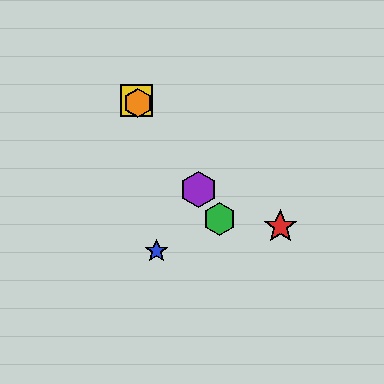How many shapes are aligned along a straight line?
4 shapes (the green hexagon, the yellow square, the purple hexagon, the orange hexagon) are aligned along a straight line.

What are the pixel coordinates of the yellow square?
The yellow square is at (136, 100).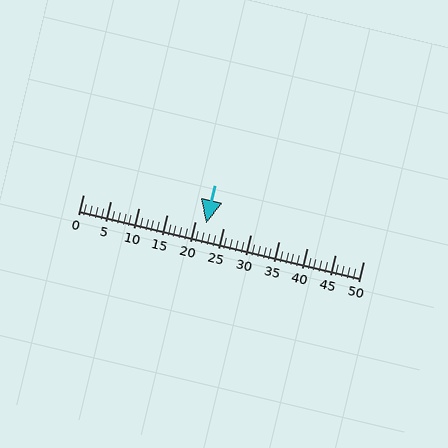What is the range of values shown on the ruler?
The ruler shows values from 0 to 50.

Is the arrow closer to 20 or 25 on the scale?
The arrow is closer to 20.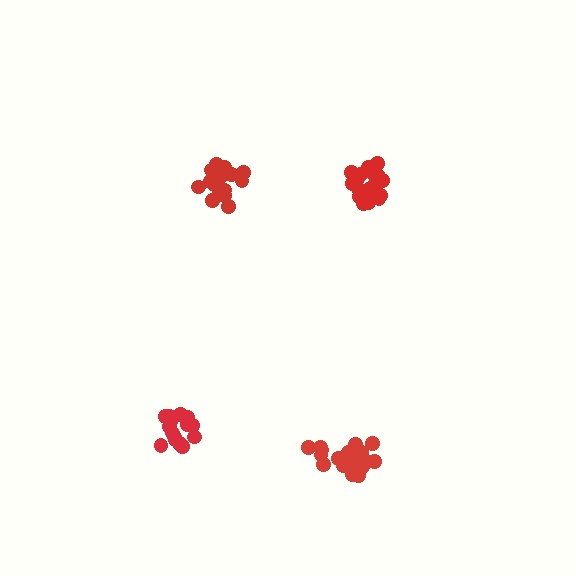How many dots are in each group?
Group 1: 21 dots, Group 2: 18 dots, Group 3: 20 dots, Group 4: 15 dots (74 total).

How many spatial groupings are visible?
There are 4 spatial groupings.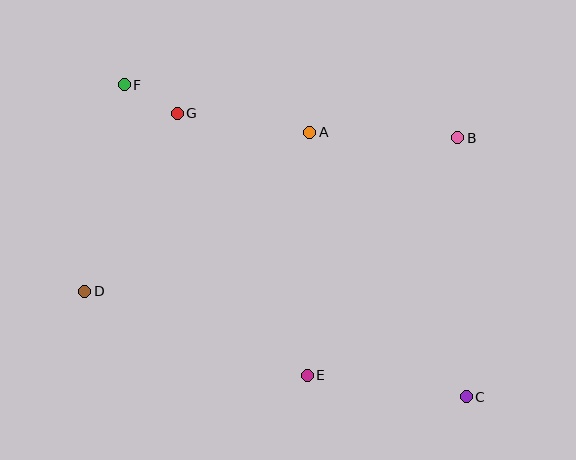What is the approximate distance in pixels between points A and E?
The distance between A and E is approximately 243 pixels.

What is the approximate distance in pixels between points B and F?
The distance between B and F is approximately 338 pixels.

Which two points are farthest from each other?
Points C and F are farthest from each other.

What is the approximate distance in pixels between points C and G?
The distance between C and G is approximately 405 pixels.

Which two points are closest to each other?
Points F and G are closest to each other.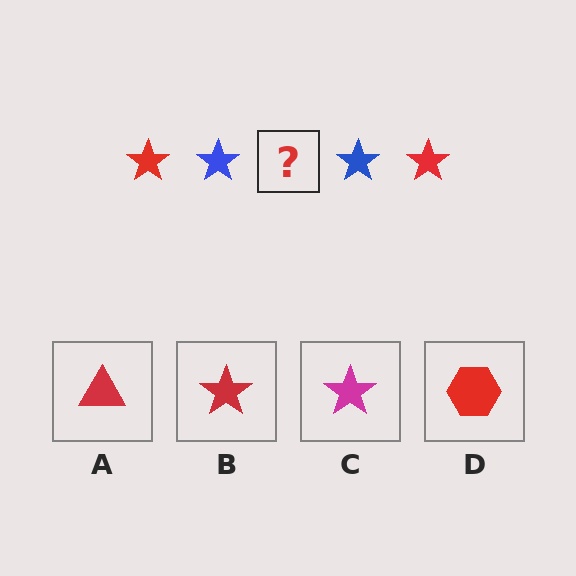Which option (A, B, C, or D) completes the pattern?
B.